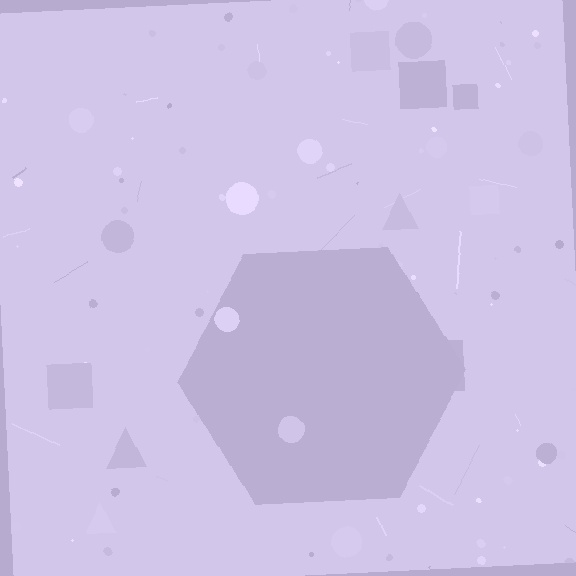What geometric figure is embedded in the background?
A hexagon is embedded in the background.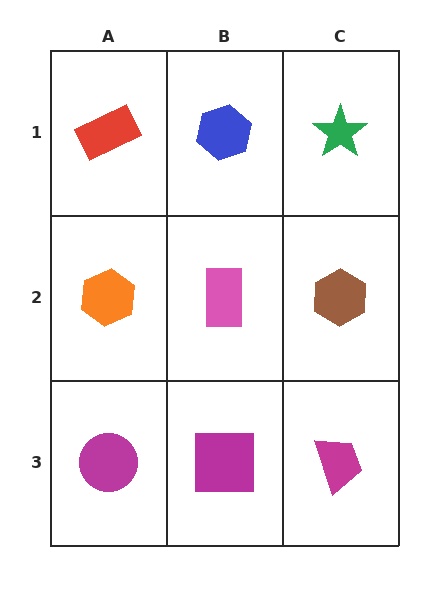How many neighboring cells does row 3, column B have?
3.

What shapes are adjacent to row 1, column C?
A brown hexagon (row 2, column C), a blue hexagon (row 1, column B).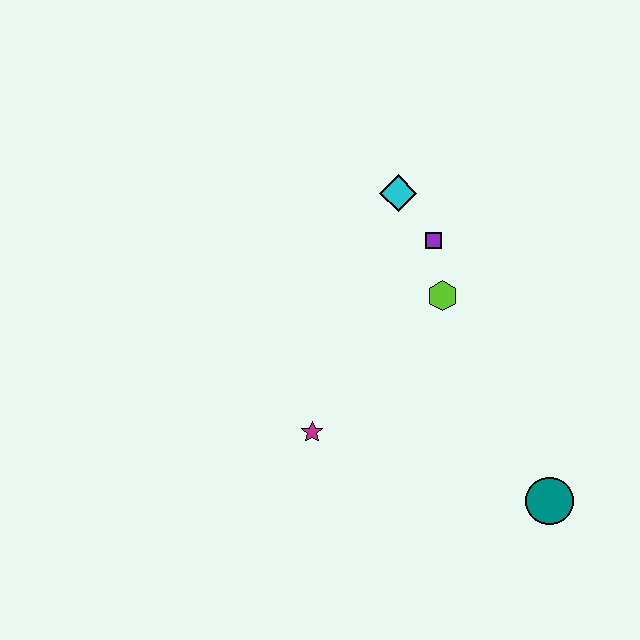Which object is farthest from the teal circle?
The cyan diamond is farthest from the teal circle.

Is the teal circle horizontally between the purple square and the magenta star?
No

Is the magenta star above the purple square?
No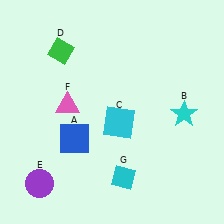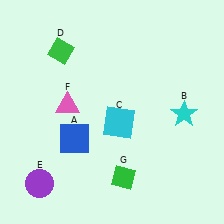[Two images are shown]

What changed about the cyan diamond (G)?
In Image 1, G is cyan. In Image 2, it changed to green.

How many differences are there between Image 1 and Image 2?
There is 1 difference between the two images.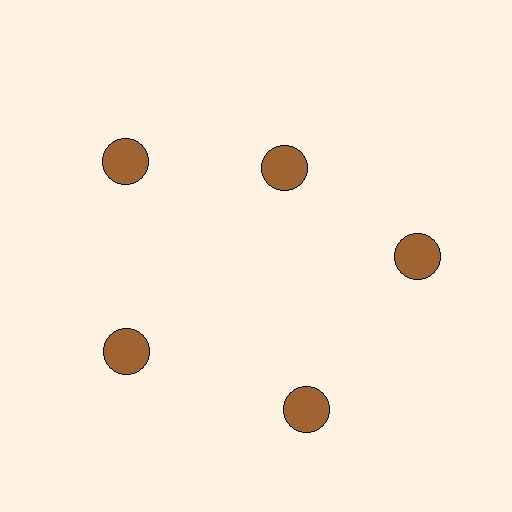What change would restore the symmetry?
The symmetry would be restored by moving it outward, back onto the ring so that all 5 circles sit at equal angles and equal distance from the center.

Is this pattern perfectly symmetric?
No. The 5 brown circles are arranged in a ring, but one element near the 1 o'clock position is pulled inward toward the center, breaking the 5-fold rotational symmetry.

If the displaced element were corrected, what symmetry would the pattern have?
It would have 5-fold rotational symmetry — the pattern would map onto itself every 72 degrees.